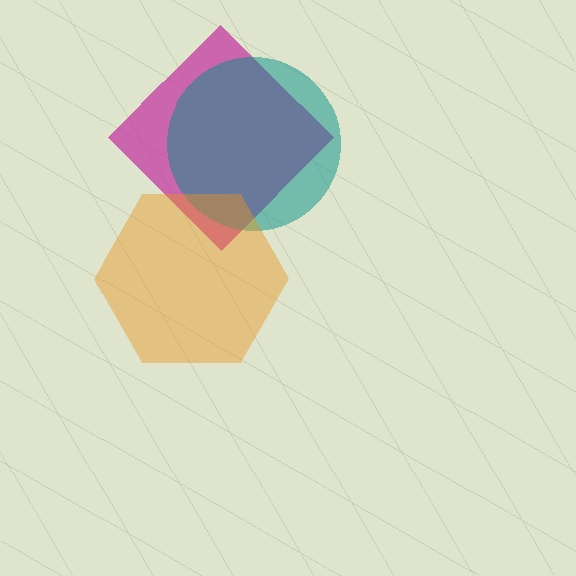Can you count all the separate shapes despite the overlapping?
Yes, there are 3 separate shapes.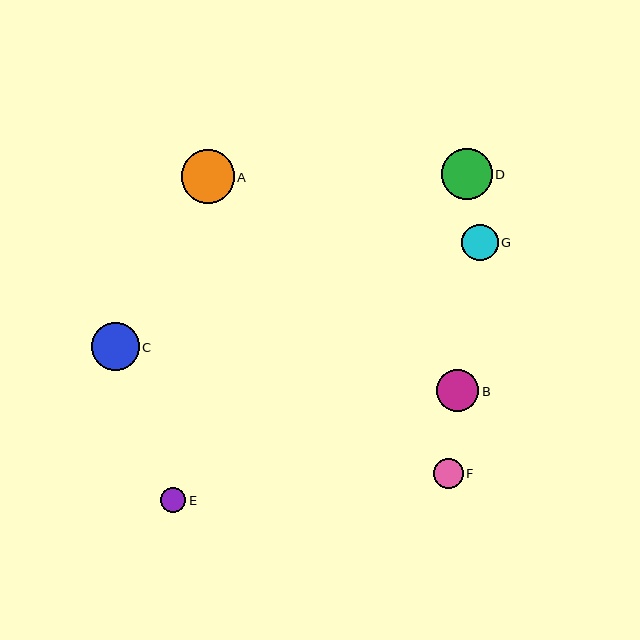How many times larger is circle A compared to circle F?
Circle A is approximately 1.8 times the size of circle F.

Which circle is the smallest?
Circle E is the smallest with a size of approximately 25 pixels.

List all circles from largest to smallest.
From largest to smallest: A, D, C, B, G, F, E.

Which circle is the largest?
Circle A is the largest with a size of approximately 53 pixels.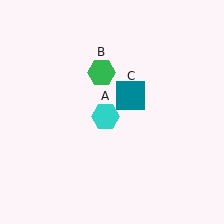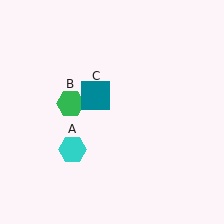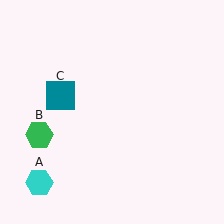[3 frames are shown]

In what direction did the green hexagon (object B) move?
The green hexagon (object B) moved down and to the left.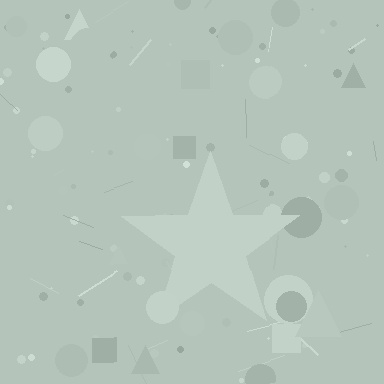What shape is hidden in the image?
A star is hidden in the image.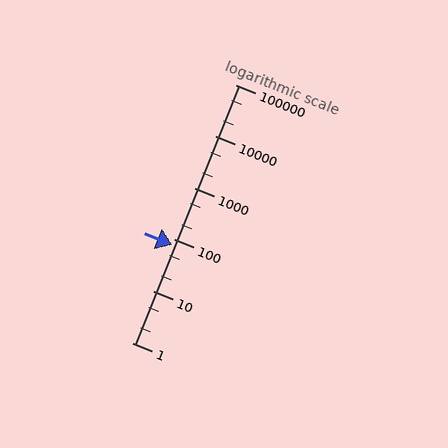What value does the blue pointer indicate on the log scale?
The pointer indicates approximately 78.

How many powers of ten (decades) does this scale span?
The scale spans 5 decades, from 1 to 100000.